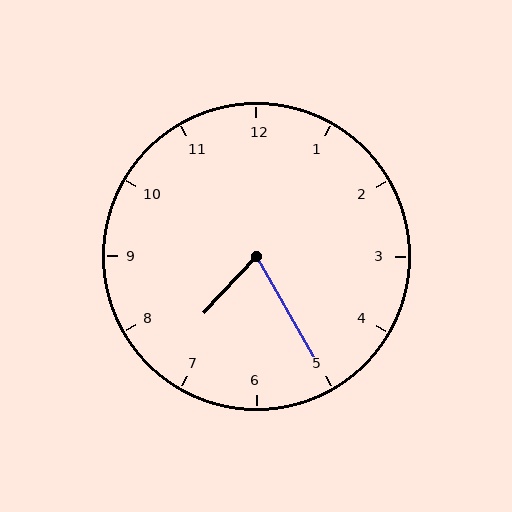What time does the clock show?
7:25.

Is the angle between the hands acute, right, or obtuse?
It is acute.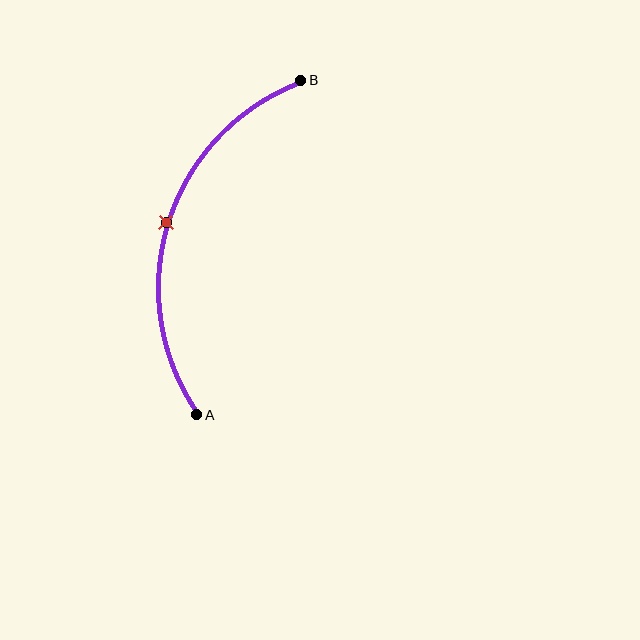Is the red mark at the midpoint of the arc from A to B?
Yes. The red mark lies on the arc at equal arc-length from both A and B — it is the arc midpoint.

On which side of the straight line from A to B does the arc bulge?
The arc bulges to the left of the straight line connecting A and B.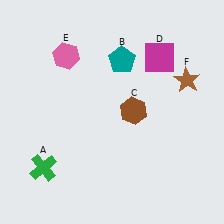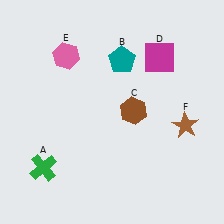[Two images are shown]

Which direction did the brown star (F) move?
The brown star (F) moved down.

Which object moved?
The brown star (F) moved down.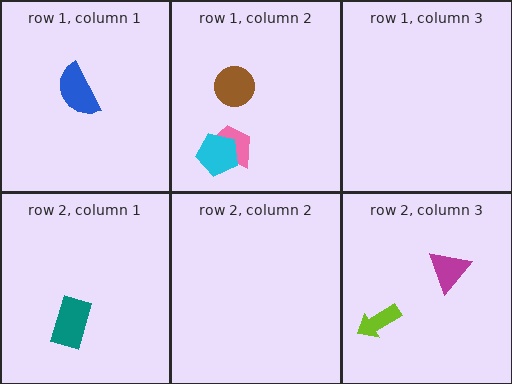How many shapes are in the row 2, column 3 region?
2.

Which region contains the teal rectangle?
The row 2, column 1 region.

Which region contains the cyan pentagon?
The row 1, column 2 region.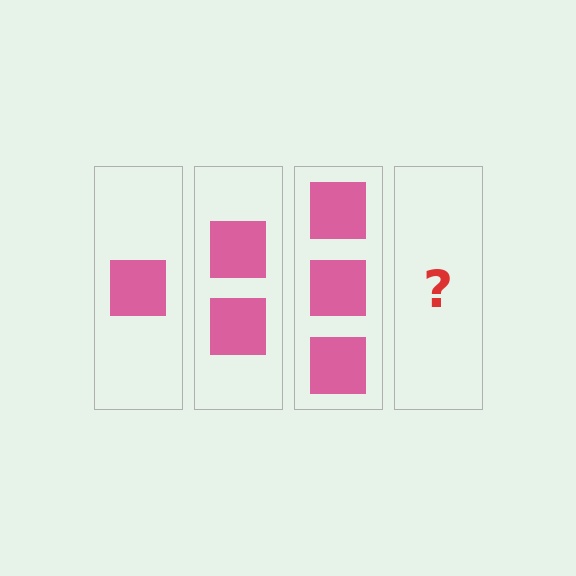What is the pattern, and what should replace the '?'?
The pattern is that each step adds one more square. The '?' should be 4 squares.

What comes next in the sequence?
The next element should be 4 squares.